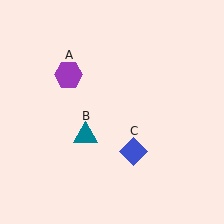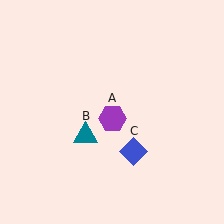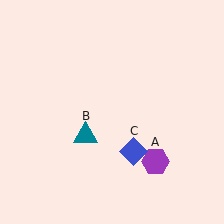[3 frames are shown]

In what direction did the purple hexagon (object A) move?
The purple hexagon (object A) moved down and to the right.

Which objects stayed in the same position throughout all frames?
Teal triangle (object B) and blue diamond (object C) remained stationary.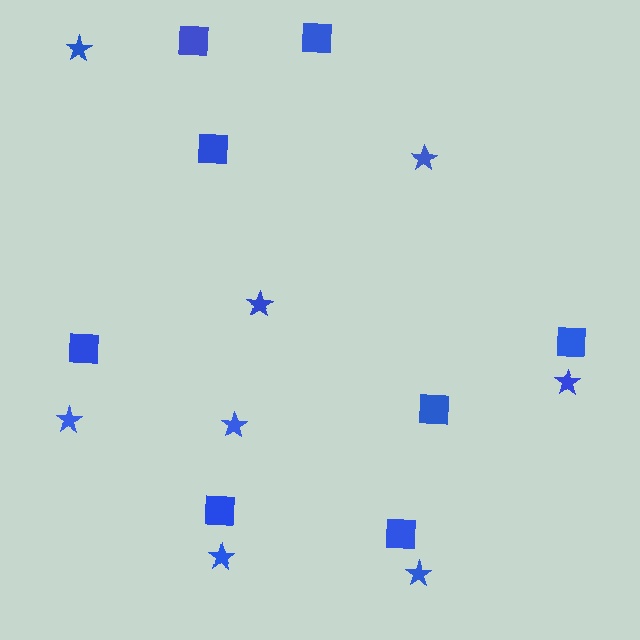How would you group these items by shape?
There are 2 groups: one group of stars (8) and one group of squares (8).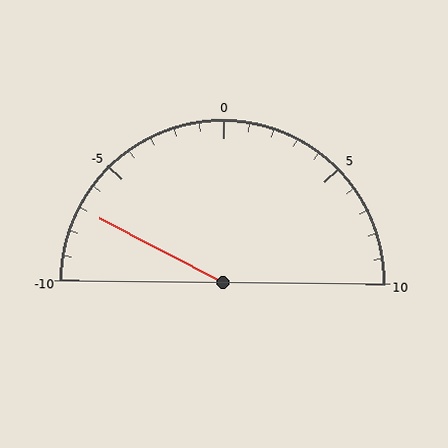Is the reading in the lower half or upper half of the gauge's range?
The reading is in the lower half of the range (-10 to 10).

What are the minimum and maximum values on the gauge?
The gauge ranges from -10 to 10.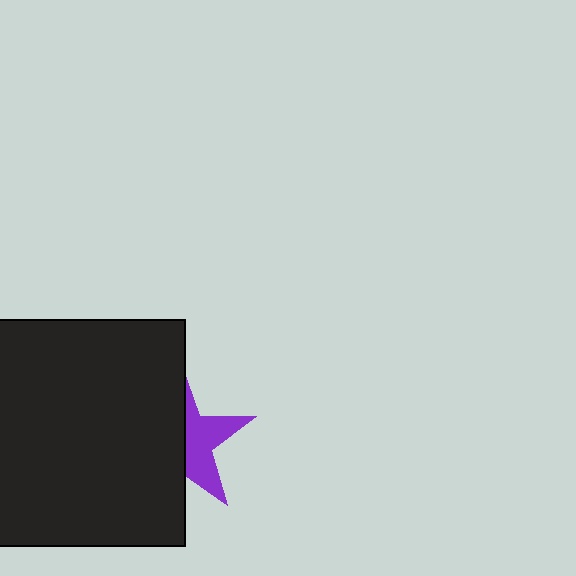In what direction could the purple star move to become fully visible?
The purple star could move right. That would shift it out from behind the black rectangle entirely.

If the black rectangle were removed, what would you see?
You would see the complete purple star.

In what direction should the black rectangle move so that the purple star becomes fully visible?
The black rectangle should move left. That is the shortest direction to clear the overlap and leave the purple star fully visible.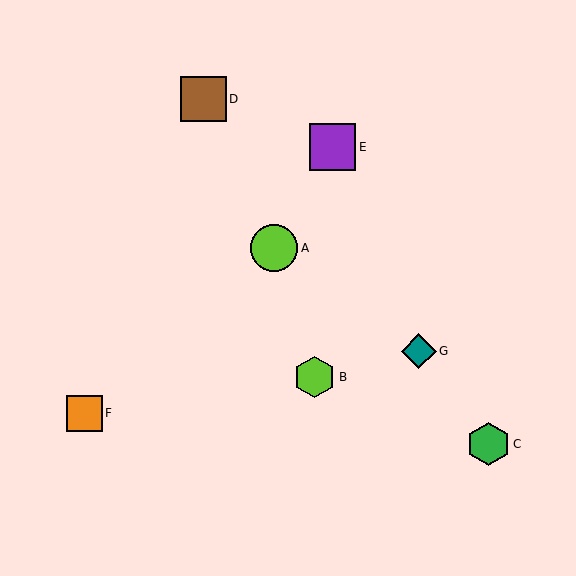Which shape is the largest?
The lime circle (labeled A) is the largest.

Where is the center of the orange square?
The center of the orange square is at (84, 413).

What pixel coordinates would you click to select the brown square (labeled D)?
Click at (204, 99) to select the brown square D.